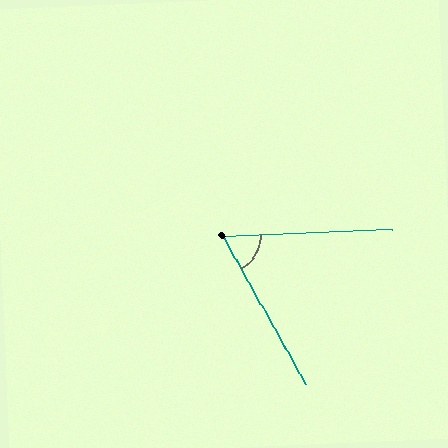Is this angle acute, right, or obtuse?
It is acute.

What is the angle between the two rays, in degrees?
Approximately 63 degrees.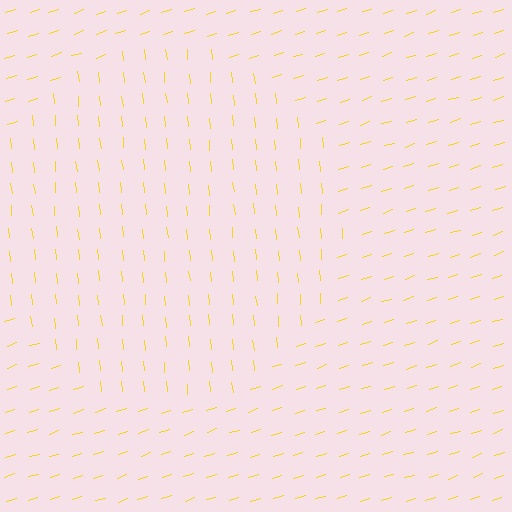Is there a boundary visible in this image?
Yes, there is a texture boundary formed by a change in line orientation.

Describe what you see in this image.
The image is filled with small yellow line segments. A circle region in the image has lines oriented differently from the surrounding lines, creating a visible texture boundary.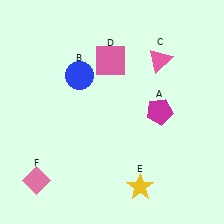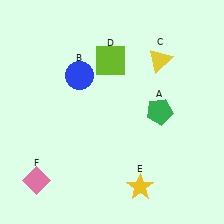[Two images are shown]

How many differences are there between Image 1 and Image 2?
There are 3 differences between the two images.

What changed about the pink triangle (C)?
In Image 1, C is pink. In Image 2, it changed to yellow.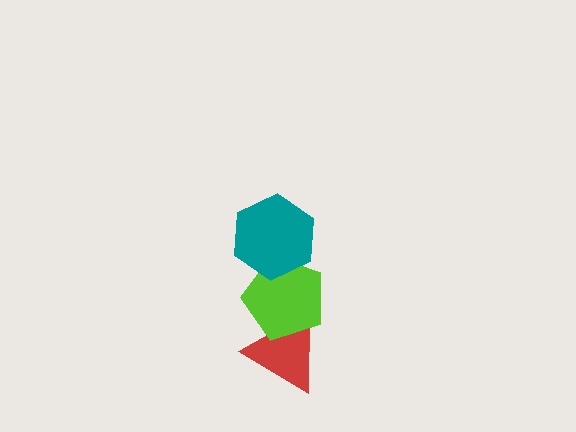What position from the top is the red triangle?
The red triangle is 3rd from the top.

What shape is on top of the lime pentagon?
The teal hexagon is on top of the lime pentagon.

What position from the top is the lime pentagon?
The lime pentagon is 2nd from the top.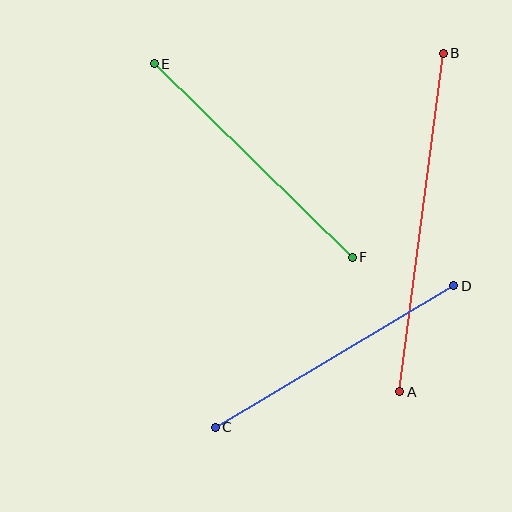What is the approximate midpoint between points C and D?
The midpoint is at approximately (334, 356) pixels.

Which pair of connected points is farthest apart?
Points A and B are farthest apart.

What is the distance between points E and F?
The distance is approximately 277 pixels.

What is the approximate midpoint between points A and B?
The midpoint is at approximately (422, 222) pixels.